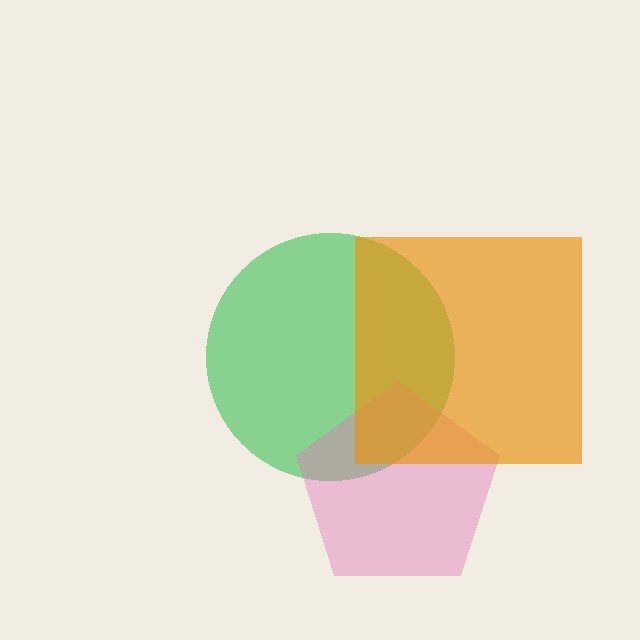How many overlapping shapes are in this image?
There are 3 overlapping shapes in the image.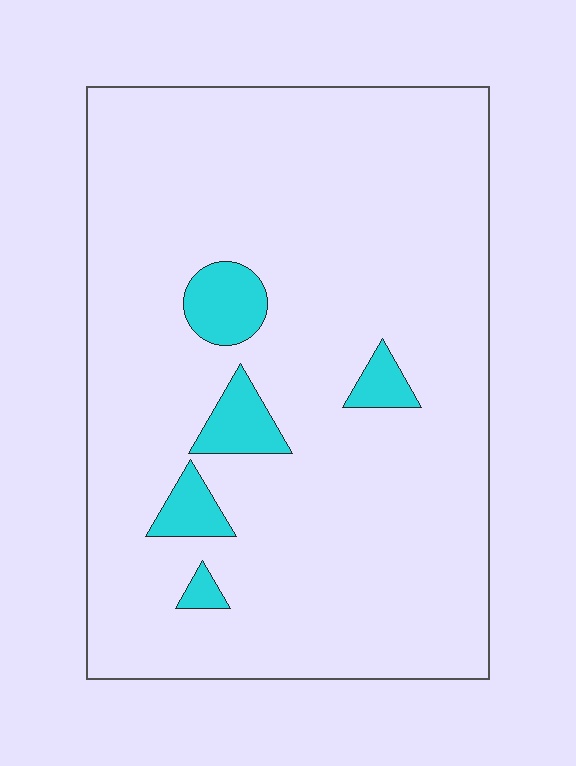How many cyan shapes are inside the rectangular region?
5.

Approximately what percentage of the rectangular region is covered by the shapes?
Approximately 10%.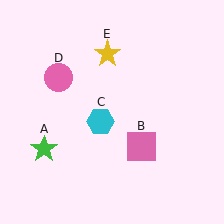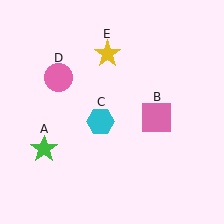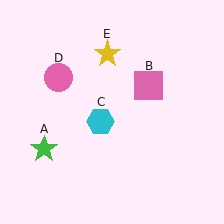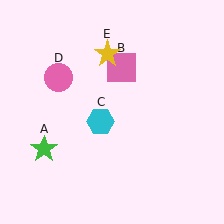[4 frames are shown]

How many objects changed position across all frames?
1 object changed position: pink square (object B).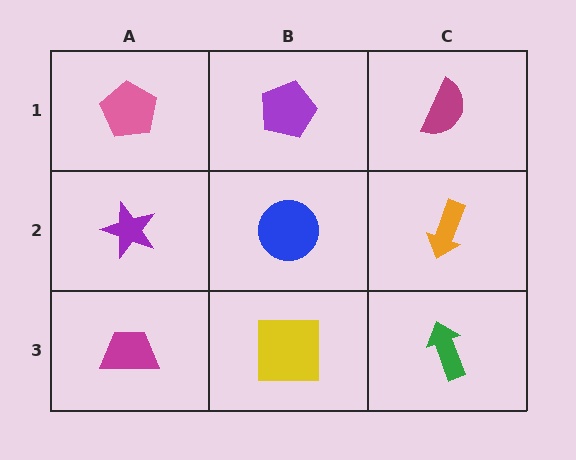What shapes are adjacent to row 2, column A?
A pink pentagon (row 1, column A), a magenta trapezoid (row 3, column A), a blue circle (row 2, column B).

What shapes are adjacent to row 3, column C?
An orange arrow (row 2, column C), a yellow square (row 3, column B).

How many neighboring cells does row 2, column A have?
3.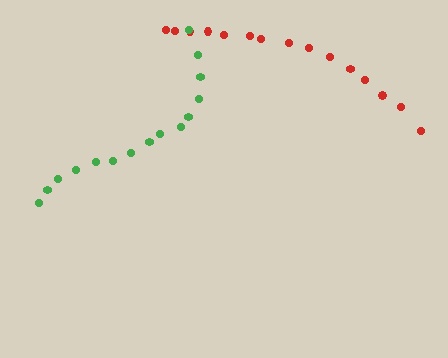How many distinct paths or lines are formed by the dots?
There are 2 distinct paths.